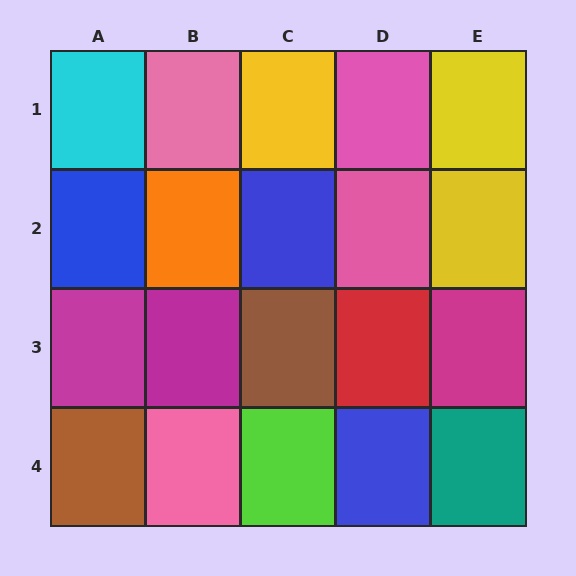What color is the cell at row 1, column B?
Pink.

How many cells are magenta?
3 cells are magenta.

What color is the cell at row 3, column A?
Magenta.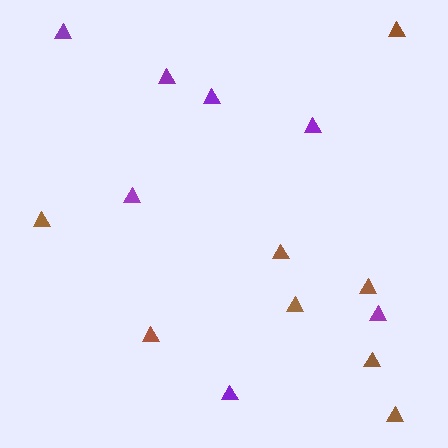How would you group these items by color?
There are 2 groups: one group of brown triangles (8) and one group of purple triangles (7).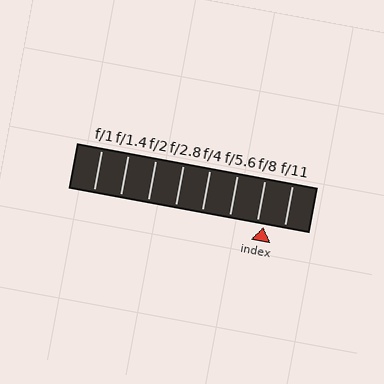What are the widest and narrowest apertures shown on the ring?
The widest aperture shown is f/1 and the narrowest is f/11.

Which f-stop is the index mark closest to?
The index mark is closest to f/8.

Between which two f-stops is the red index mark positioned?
The index mark is between f/8 and f/11.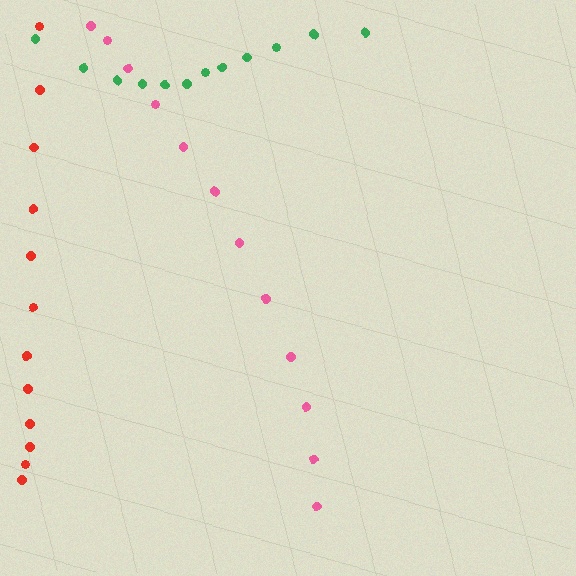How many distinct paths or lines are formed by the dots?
There are 3 distinct paths.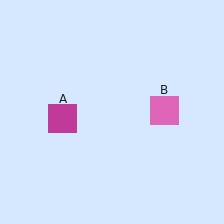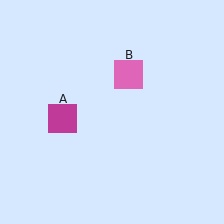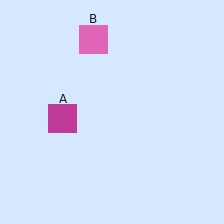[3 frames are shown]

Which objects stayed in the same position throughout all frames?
Magenta square (object A) remained stationary.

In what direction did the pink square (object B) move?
The pink square (object B) moved up and to the left.